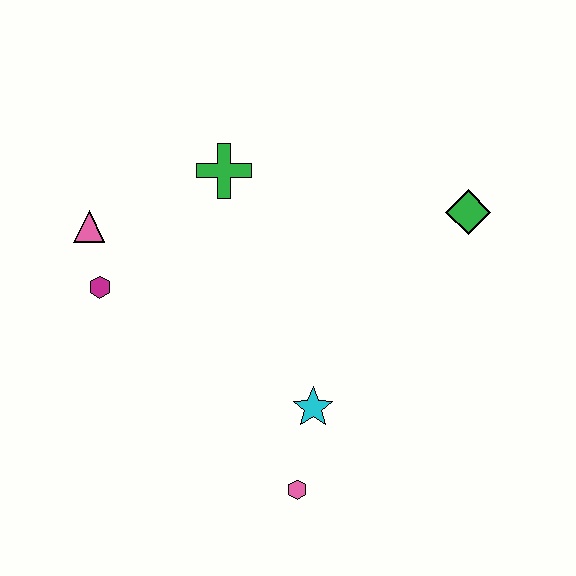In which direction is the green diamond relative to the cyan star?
The green diamond is above the cyan star.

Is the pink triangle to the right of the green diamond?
No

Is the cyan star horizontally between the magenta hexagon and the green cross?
No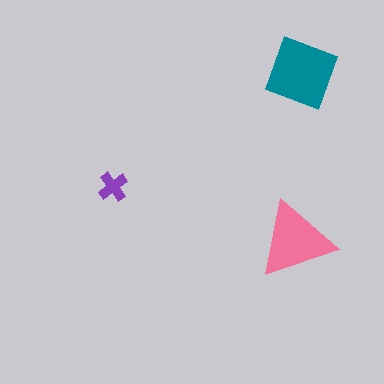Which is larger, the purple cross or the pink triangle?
The pink triangle.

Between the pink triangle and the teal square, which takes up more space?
The teal square.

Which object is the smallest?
The purple cross.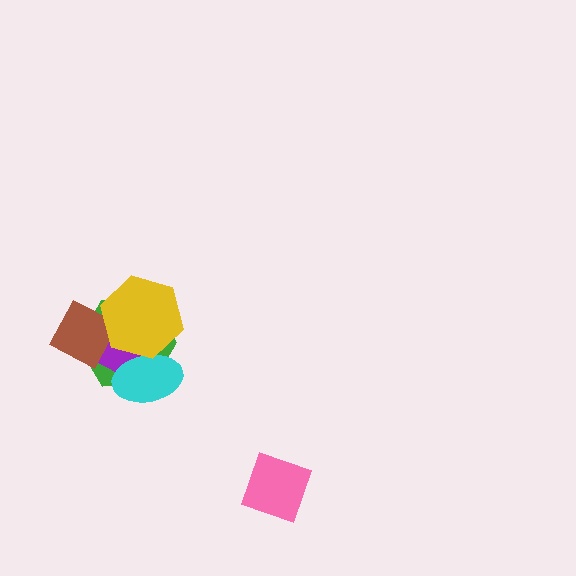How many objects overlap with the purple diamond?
4 objects overlap with the purple diamond.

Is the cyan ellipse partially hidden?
Yes, it is partially covered by another shape.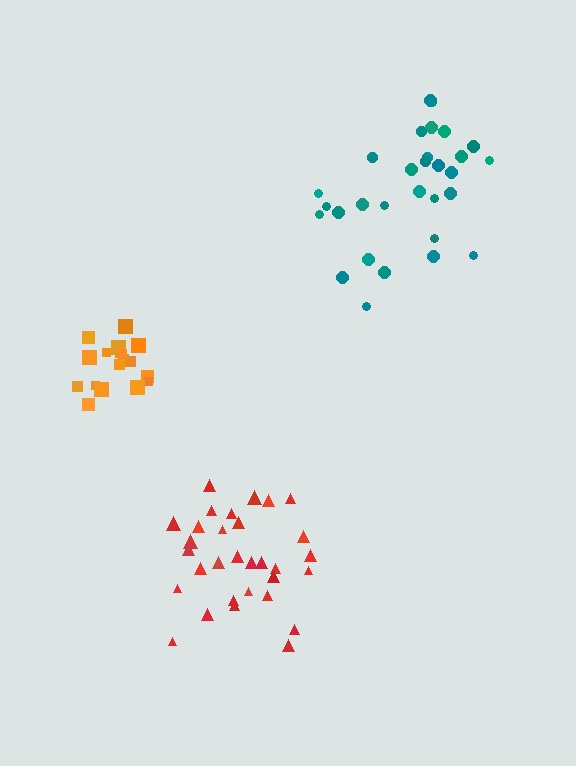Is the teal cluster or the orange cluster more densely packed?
Orange.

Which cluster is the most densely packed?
Orange.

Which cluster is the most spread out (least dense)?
Teal.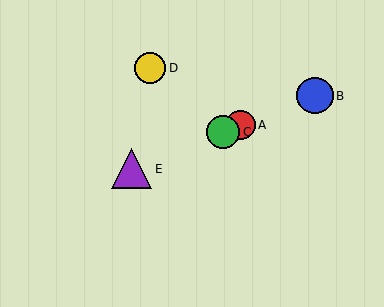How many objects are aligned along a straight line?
4 objects (A, B, C, E) are aligned along a straight line.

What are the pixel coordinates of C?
Object C is at (223, 132).